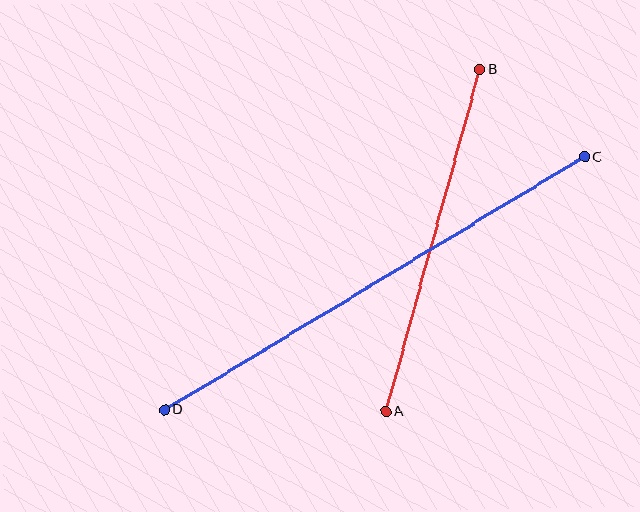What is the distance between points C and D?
The distance is approximately 491 pixels.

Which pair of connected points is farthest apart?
Points C and D are farthest apart.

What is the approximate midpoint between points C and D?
The midpoint is at approximately (375, 283) pixels.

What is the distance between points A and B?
The distance is approximately 354 pixels.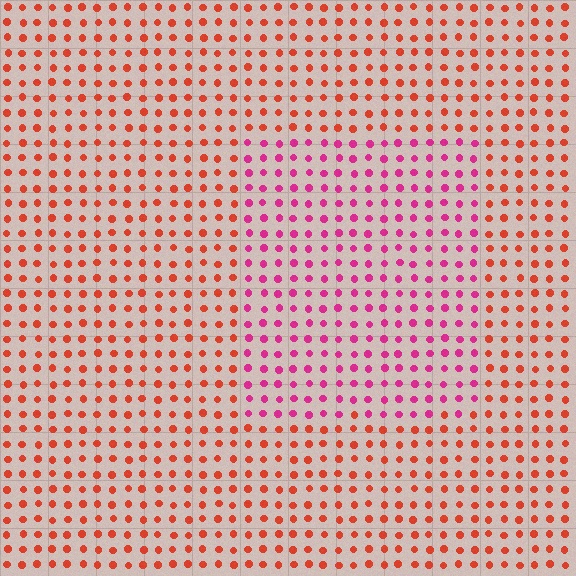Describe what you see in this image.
The image is filled with small red elements in a uniform arrangement. A rectangle-shaped region is visible where the elements are tinted to a slightly different hue, forming a subtle color boundary.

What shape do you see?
I see a rectangle.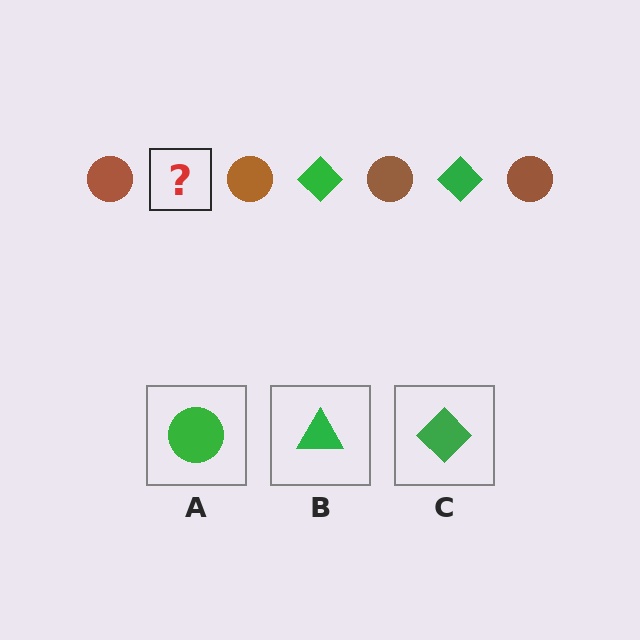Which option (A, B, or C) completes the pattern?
C.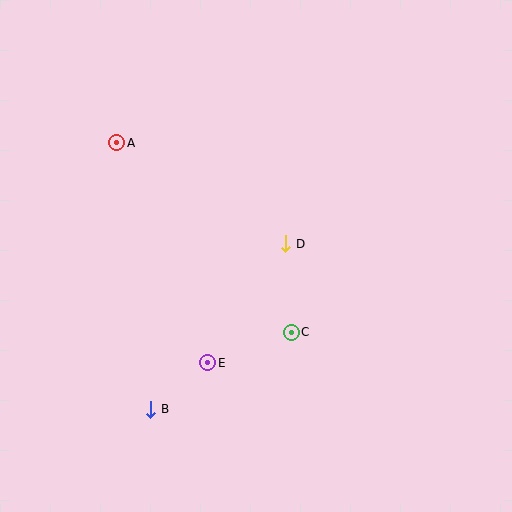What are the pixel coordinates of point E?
Point E is at (208, 363).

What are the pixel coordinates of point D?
Point D is at (286, 244).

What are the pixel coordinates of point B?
Point B is at (151, 409).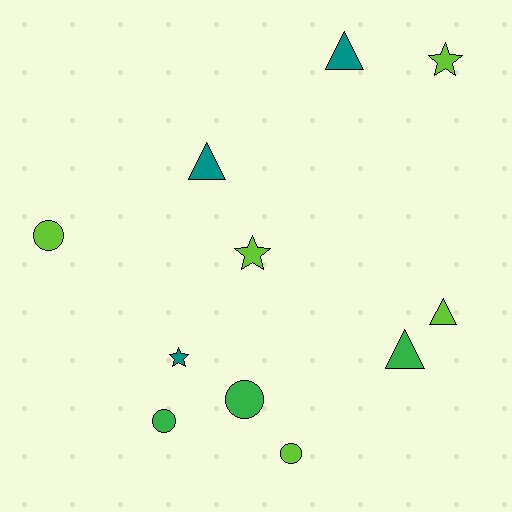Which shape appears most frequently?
Circle, with 4 objects.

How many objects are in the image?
There are 11 objects.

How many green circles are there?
There are 2 green circles.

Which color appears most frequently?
Lime, with 5 objects.